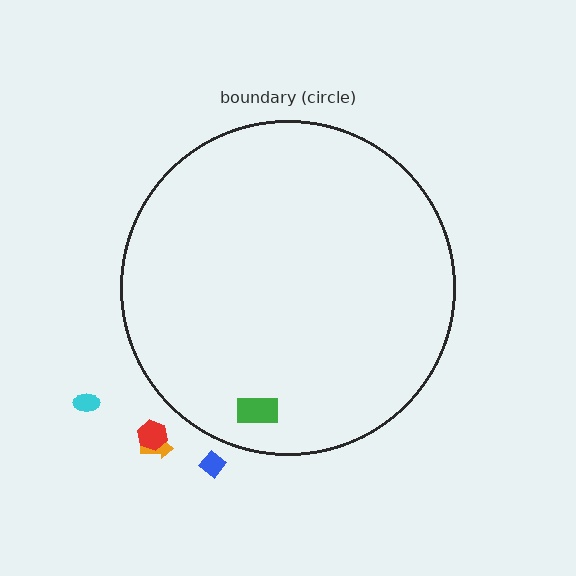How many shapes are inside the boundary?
1 inside, 4 outside.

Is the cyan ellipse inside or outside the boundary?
Outside.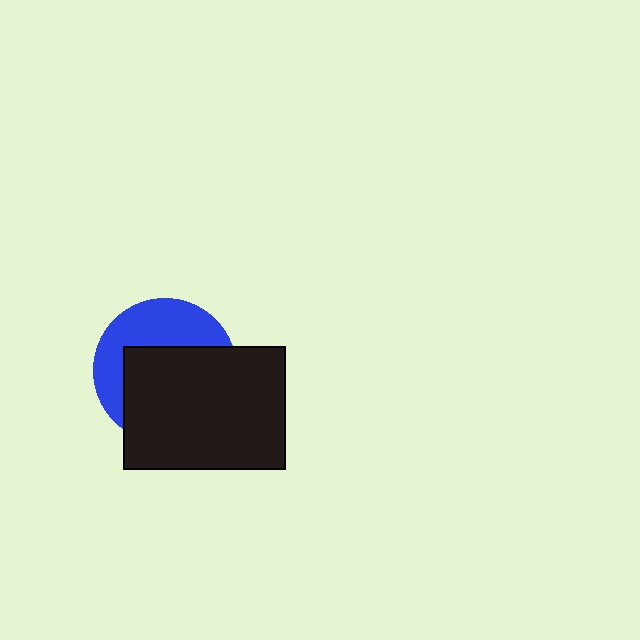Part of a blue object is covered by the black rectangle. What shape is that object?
It is a circle.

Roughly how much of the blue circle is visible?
A small part of it is visible (roughly 41%).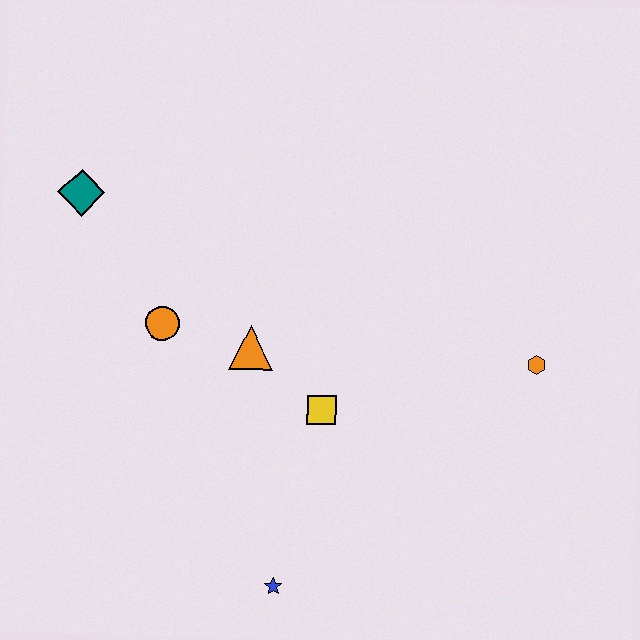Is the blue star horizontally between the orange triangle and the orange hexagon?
Yes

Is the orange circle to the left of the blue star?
Yes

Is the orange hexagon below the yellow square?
No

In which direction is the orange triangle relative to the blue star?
The orange triangle is above the blue star.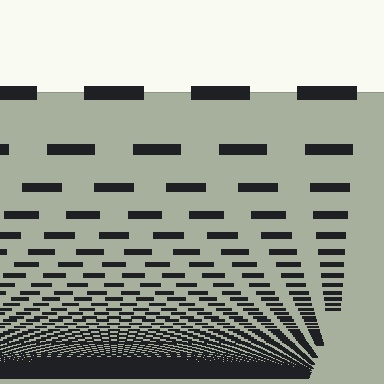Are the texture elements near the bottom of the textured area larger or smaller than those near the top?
Smaller. The gradient is inverted — elements near the bottom are smaller and denser.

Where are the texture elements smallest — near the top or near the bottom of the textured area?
Near the bottom.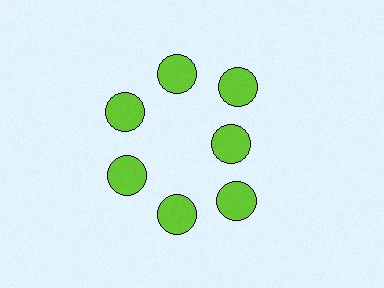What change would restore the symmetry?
The symmetry would be restored by moving it outward, back onto the ring so that all 7 circles sit at equal angles and equal distance from the center.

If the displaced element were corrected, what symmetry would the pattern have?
It would have 7-fold rotational symmetry — the pattern would map onto itself every 51 degrees.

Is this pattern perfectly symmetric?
No. The 7 lime circles are arranged in a ring, but one element near the 3 o'clock position is pulled inward toward the center, breaking the 7-fold rotational symmetry.